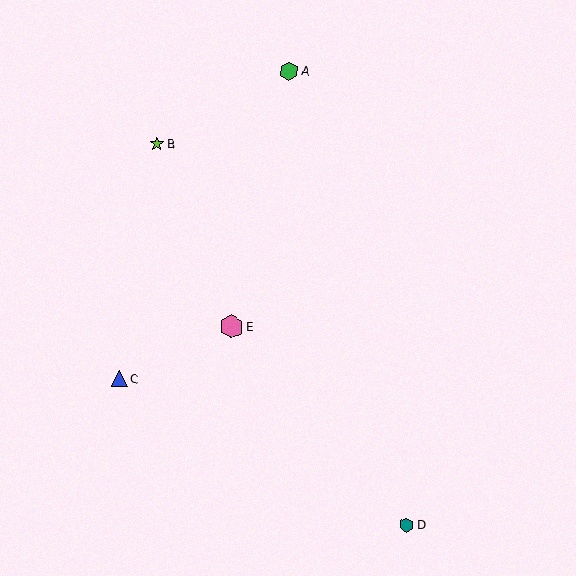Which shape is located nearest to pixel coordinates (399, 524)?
The teal hexagon (labeled D) at (407, 525) is nearest to that location.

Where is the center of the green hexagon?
The center of the green hexagon is at (289, 71).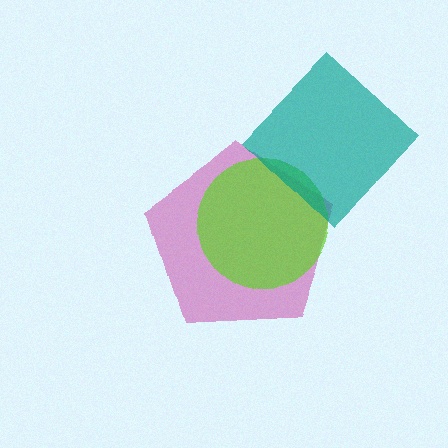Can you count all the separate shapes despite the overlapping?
Yes, there are 3 separate shapes.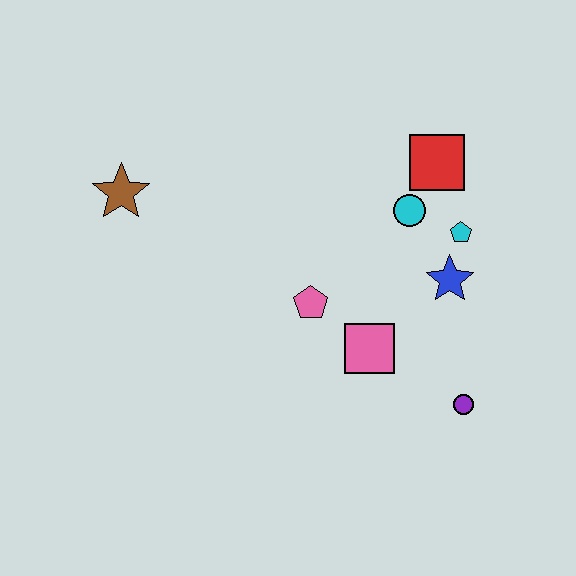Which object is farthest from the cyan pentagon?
The brown star is farthest from the cyan pentagon.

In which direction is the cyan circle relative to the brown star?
The cyan circle is to the right of the brown star.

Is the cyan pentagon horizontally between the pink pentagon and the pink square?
No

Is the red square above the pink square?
Yes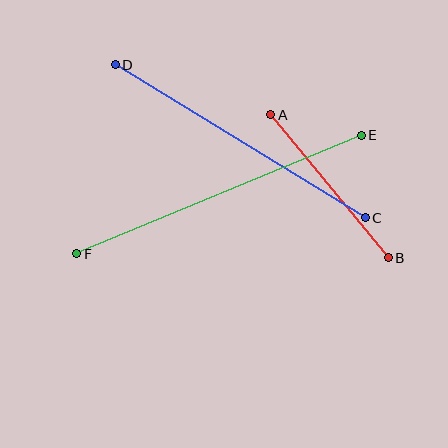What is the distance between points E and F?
The distance is approximately 308 pixels.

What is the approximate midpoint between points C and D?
The midpoint is at approximately (240, 141) pixels.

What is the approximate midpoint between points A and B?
The midpoint is at approximately (330, 186) pixels.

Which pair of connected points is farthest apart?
Points E and F are farthest apart.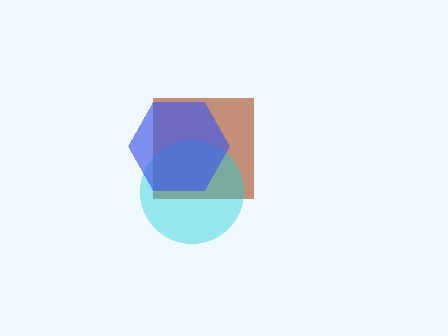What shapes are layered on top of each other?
The layered shapes are: a brown square, a cyan circle, a blue hexagon.